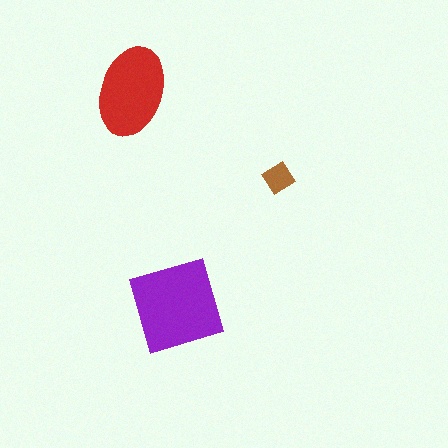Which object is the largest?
The purple square.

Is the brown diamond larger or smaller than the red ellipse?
Smaller.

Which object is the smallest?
The brown diamond.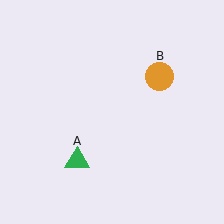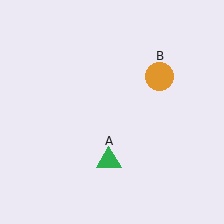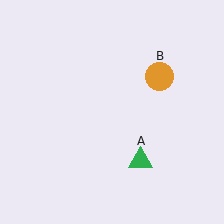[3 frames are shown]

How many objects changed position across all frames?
1 object changed position: green triangle (object A).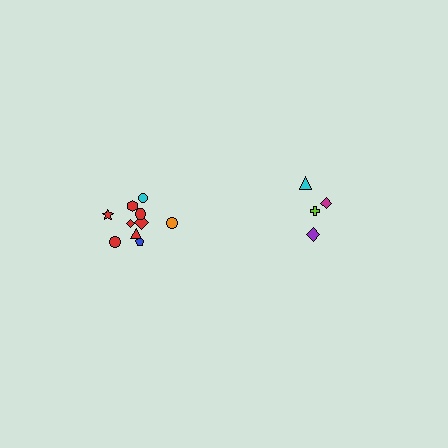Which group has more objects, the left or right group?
The left group.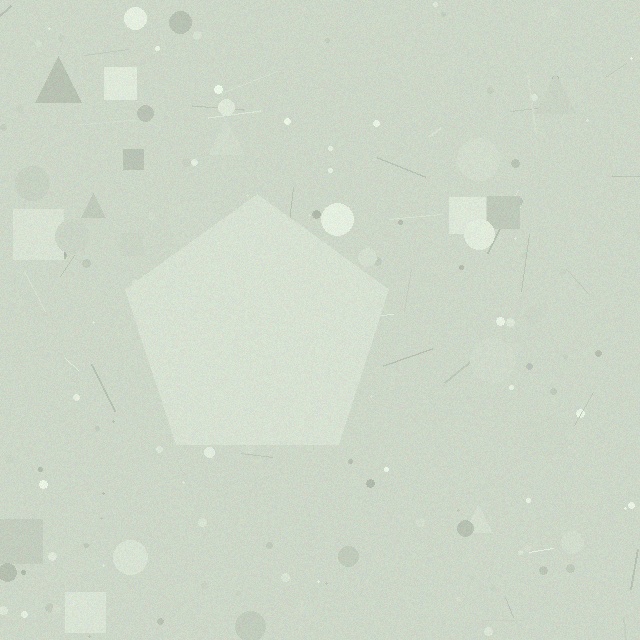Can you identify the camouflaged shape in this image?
The camouflaged shape is a pentagon.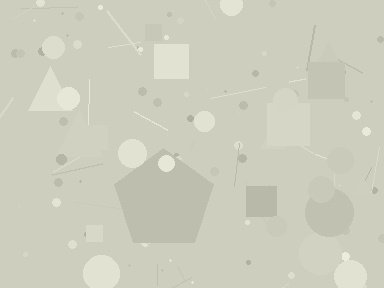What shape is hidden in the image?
A pentagon is hidden in the image.